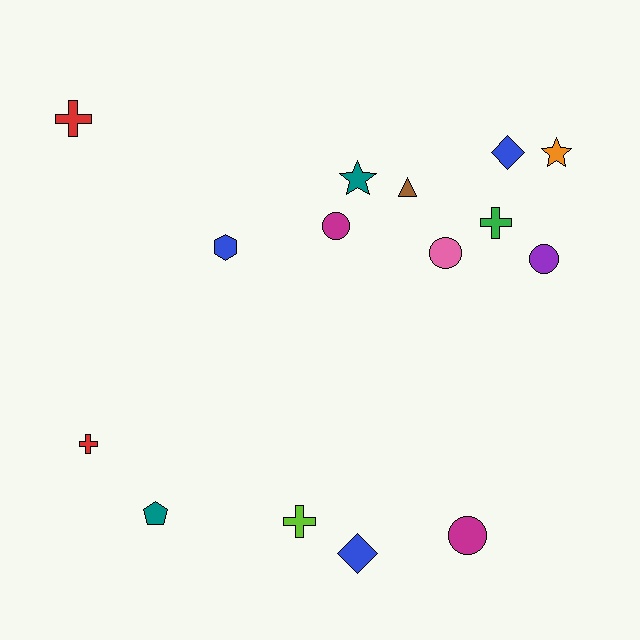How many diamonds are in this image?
There are 2 diamonds.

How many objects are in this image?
There are 15 objects.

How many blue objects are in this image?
There are 3 blue objects.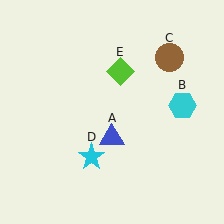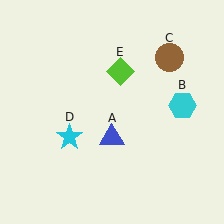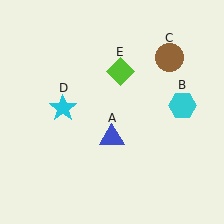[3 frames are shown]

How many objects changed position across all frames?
1 object changed position: cyan star (object D).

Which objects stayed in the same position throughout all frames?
Blue triangle (object A) and cyan hexagon (object B) and brown circle (object C) and lime diamond (object E) remained stationary.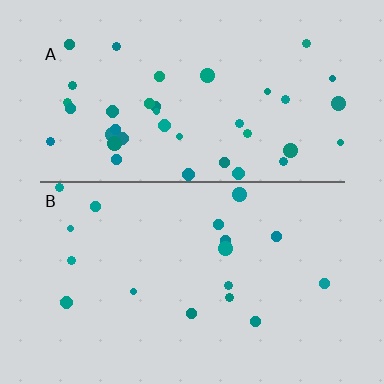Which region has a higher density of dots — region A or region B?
A (the top).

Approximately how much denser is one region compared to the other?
Approximately 2.3× — region A over region B.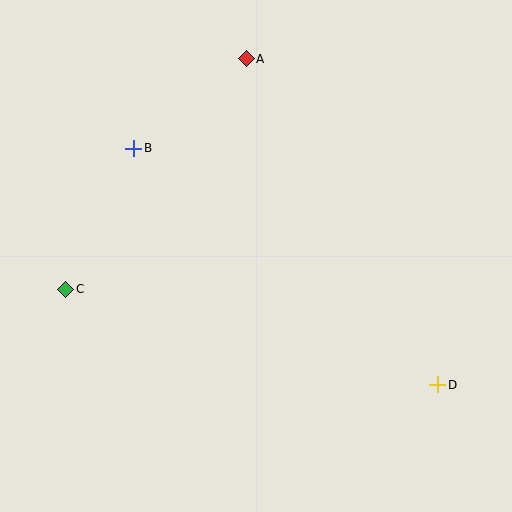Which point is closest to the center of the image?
Point B at (134, 148) is closest to the center.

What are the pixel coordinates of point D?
Point D is at (438, 385).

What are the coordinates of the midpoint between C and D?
The midpoint between C and D is at (252, 337).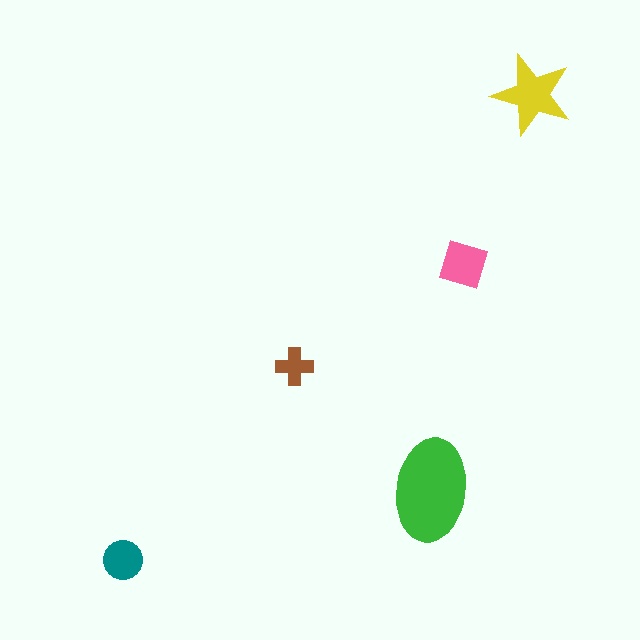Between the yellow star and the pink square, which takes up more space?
The yellow star.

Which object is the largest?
The green ellipse.